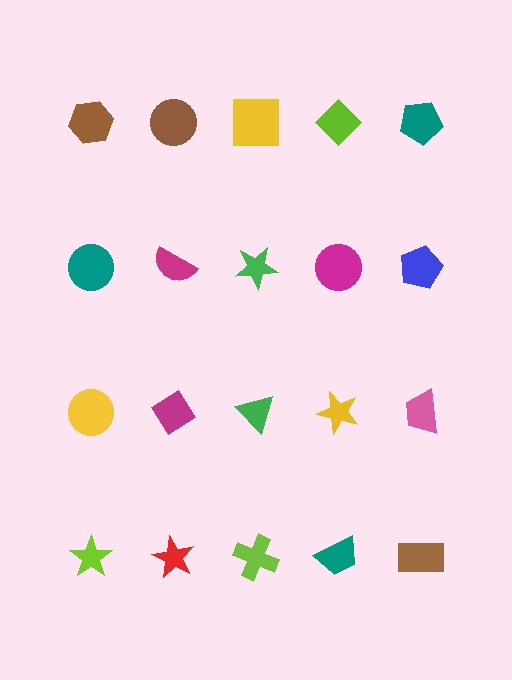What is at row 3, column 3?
A green triangle.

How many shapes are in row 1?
5 shapes.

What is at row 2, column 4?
A magenta circle.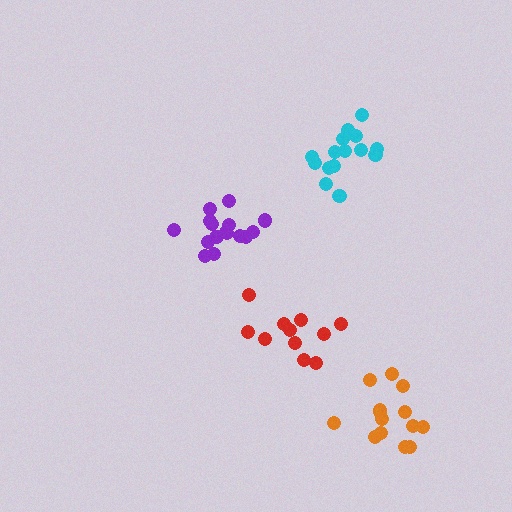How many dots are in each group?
Group 1: 15 dots, Group 2: 11 dots, Group 3: 16 dots, Group 4: 14 dots (56 total).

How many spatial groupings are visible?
There are 4 spatial groupings.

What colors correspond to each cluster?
The clusters are colored: cyan, red, purple, orange.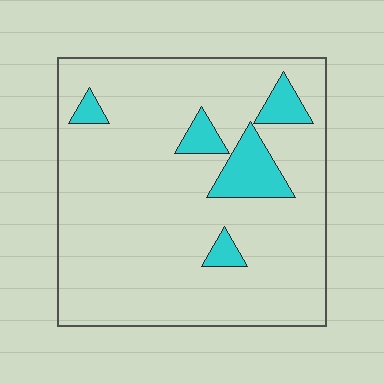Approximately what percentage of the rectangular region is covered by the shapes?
Approximately 10%.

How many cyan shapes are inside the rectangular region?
5.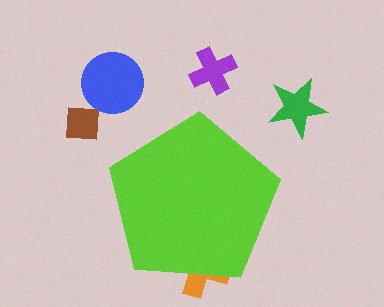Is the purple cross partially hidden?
No, the purple cross is fully visible.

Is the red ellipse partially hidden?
No, the red ellipse is fully visible.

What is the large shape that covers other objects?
A lime pentagon.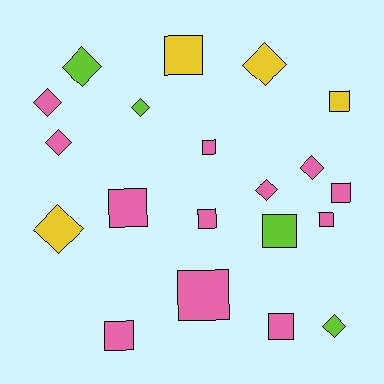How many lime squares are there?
There is 1 lime square.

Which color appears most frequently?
Pink, with 12 objects.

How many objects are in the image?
There are 20 objects.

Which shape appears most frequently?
Square, with 11 objects.